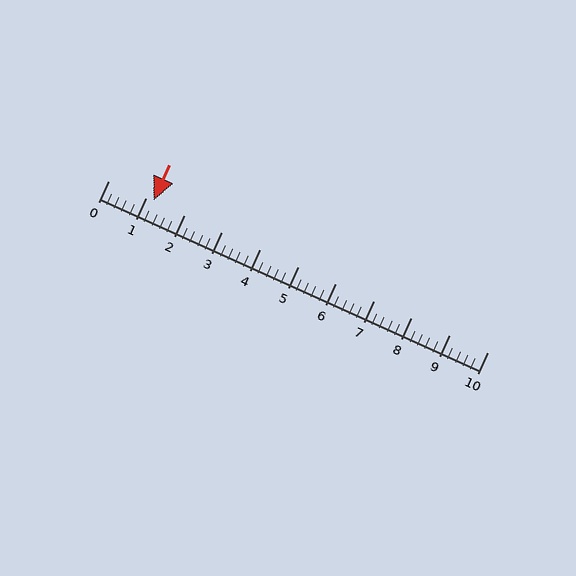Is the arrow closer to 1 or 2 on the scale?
The arrow is closer to 1.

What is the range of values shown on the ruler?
The ruler shows values from 0 to 10.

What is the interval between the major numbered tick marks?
The major tick marks are spaced 1 units apart.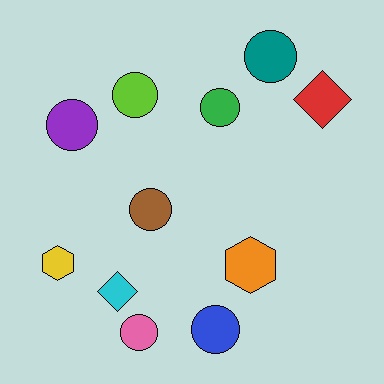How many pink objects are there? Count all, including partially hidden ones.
There is 1 pink object.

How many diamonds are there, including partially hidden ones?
There are 2 diamonds.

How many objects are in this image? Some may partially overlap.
There are 11 objects.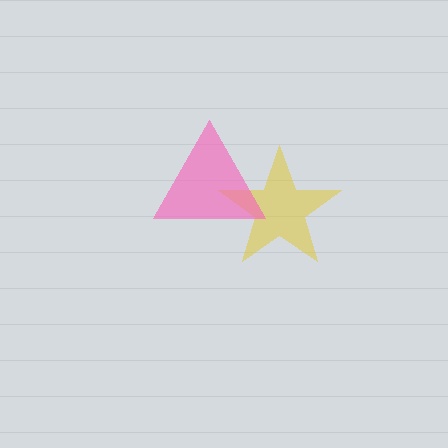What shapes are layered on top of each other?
The layered shapes are: a yellow star, a pink triangle.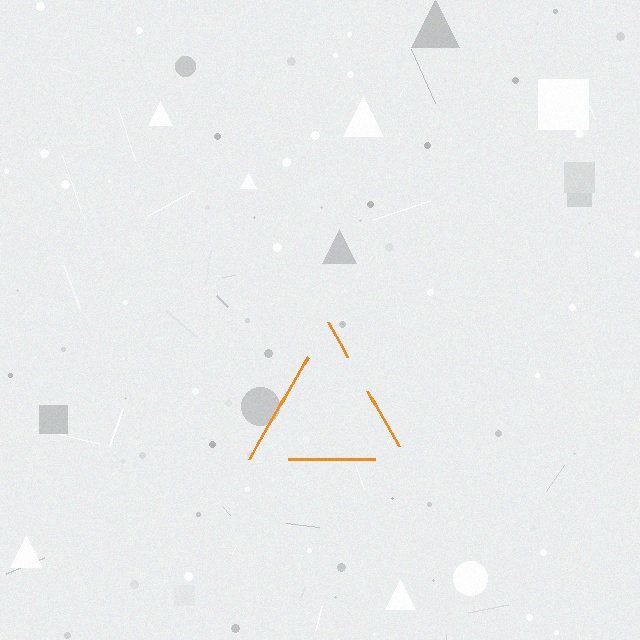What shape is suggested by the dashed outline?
The dashed outline suggests a triangle.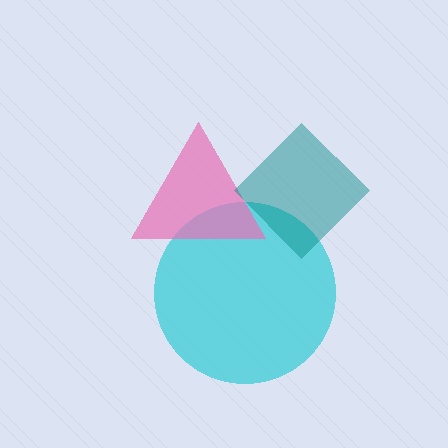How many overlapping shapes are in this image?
There are 3 overlapping shapes in the image.